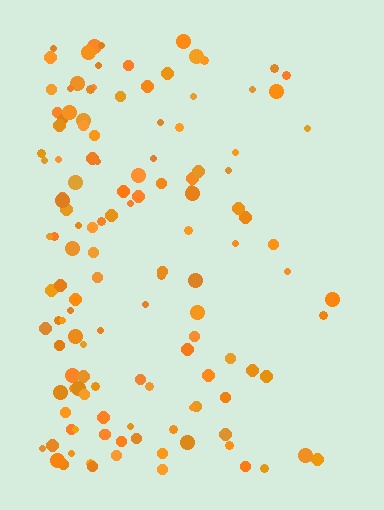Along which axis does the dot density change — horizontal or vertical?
Horizontal.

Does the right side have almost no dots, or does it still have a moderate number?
Still a moderate number, just noticeably fewer than the left.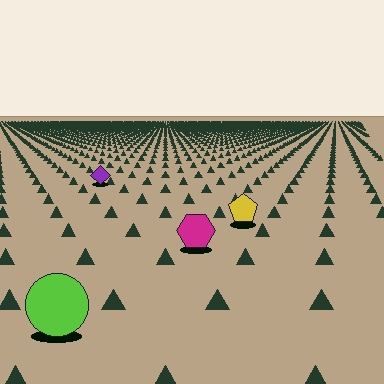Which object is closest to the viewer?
The lime circle is closest. The texture marks near it are larger and more spread out.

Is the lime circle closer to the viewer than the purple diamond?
Yes. The lime circle is closer — you can tell from the texture gradient: the ground texture is coarser near it.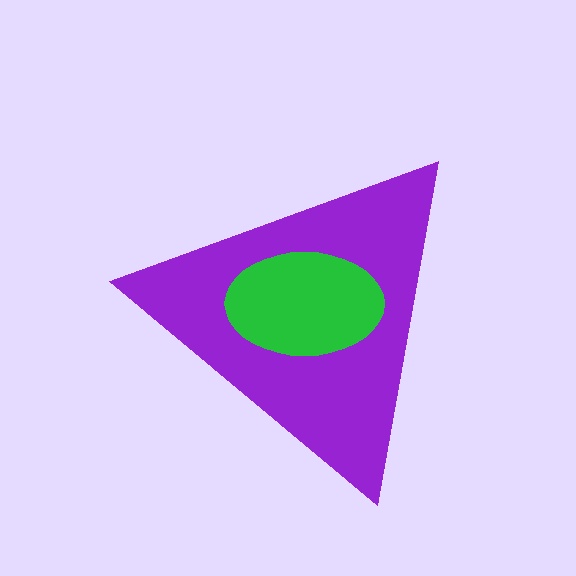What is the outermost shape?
The purple triangle.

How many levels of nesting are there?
2.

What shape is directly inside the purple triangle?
The green ellipse.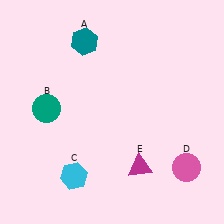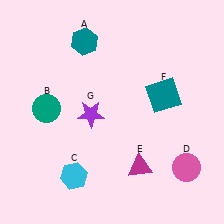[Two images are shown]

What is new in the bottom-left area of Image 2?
A purple star (G) was added in the bottom-left area of Image 2.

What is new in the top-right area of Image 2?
A teal square (F) was added in the top-right area of Image 2.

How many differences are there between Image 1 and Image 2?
There are 2 differences between the two images.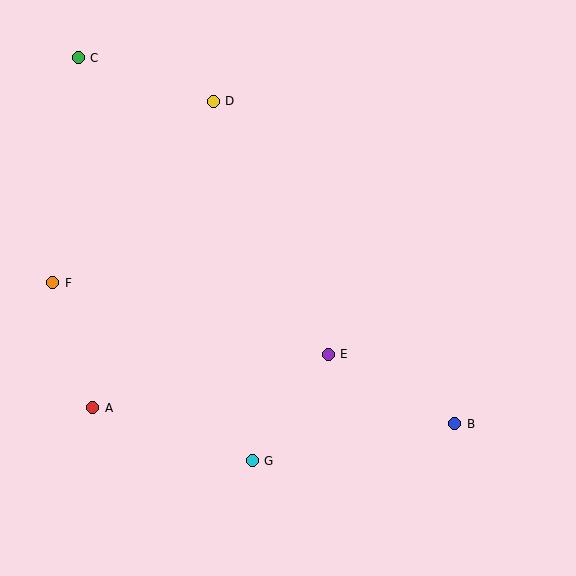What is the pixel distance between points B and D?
The distance between B and D is 403 pixels.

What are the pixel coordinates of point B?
Point B is at (455, 424).